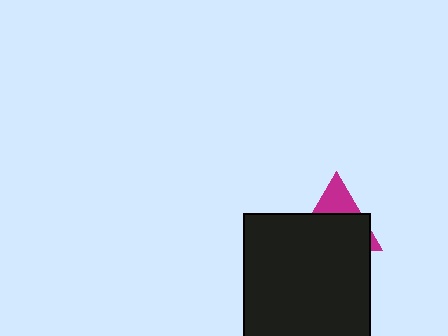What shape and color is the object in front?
The object in front is a black square.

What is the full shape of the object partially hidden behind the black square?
The partially hidden object is a magenta triangle.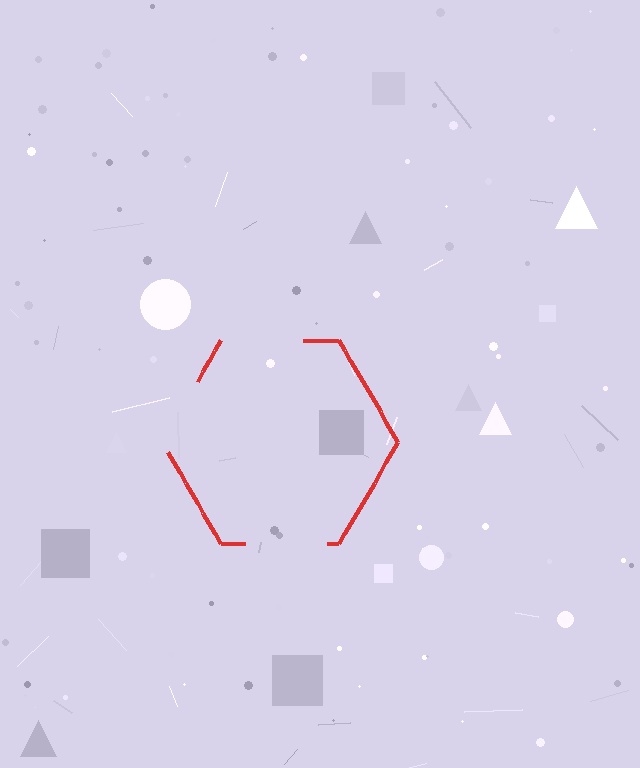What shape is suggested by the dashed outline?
The dashed outline suggests a hexagon.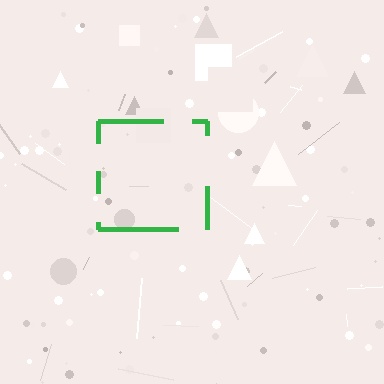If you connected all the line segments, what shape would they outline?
They would outline a square.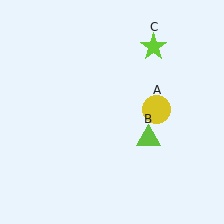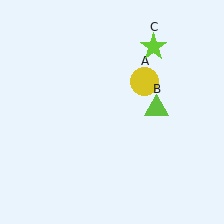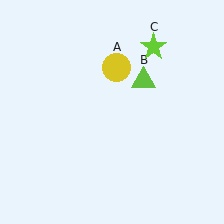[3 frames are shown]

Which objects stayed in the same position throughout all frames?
Lime star (object C) remained stationary.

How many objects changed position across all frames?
2 objects changed position: yellow circle (object A), lime triangle (object B).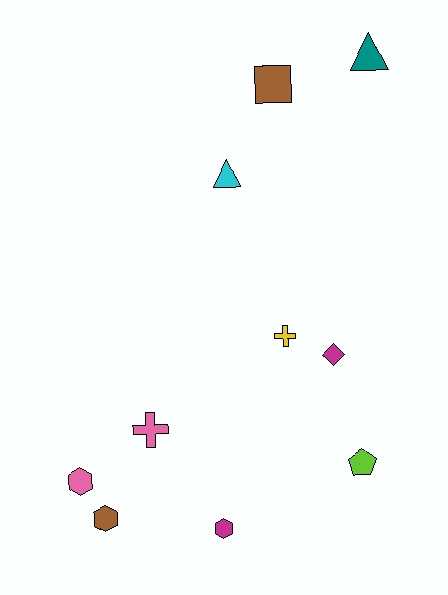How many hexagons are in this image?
There are 3 hexagons.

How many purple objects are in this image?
There are no purple objects.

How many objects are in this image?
There are 10 objects.